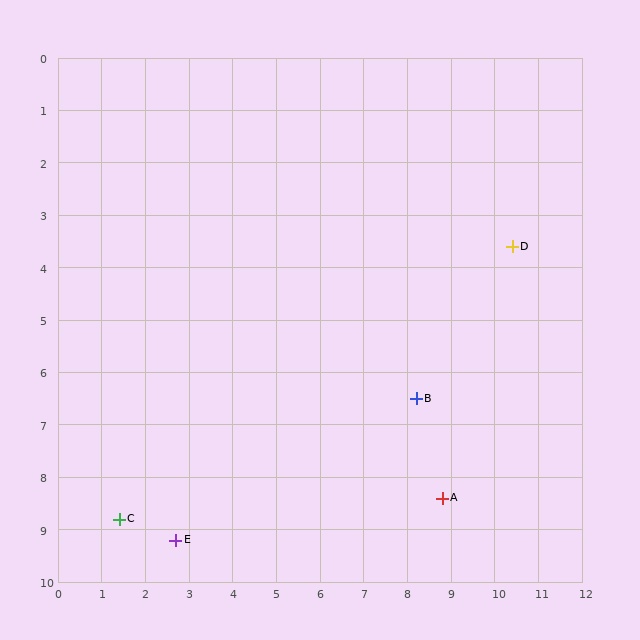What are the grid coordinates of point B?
Point B is at approximately (8.2, 6.5).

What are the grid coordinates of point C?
Point C is at approximately (1.4, 8.8).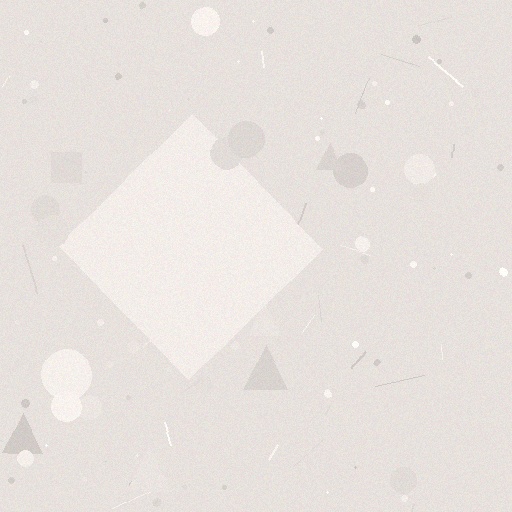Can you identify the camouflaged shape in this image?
The camouflaged shape is a diamond.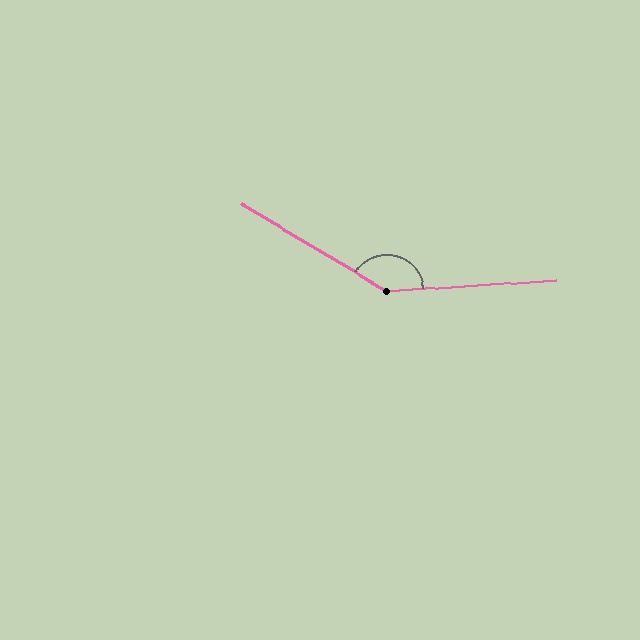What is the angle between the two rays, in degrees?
Approximately 145 degrees.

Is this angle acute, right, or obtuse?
It is obtuse.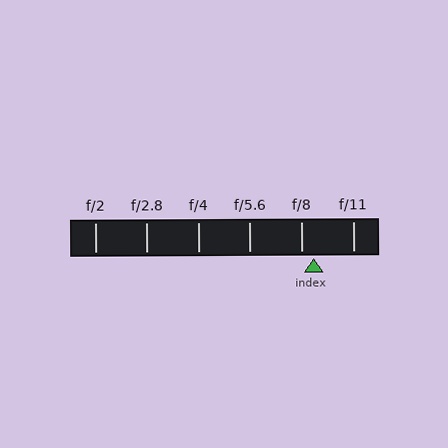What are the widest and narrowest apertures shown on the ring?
The widest aperture shown is f/2 and the narrowest is f/11.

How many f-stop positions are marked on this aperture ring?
There are 6 f-stop positions marked.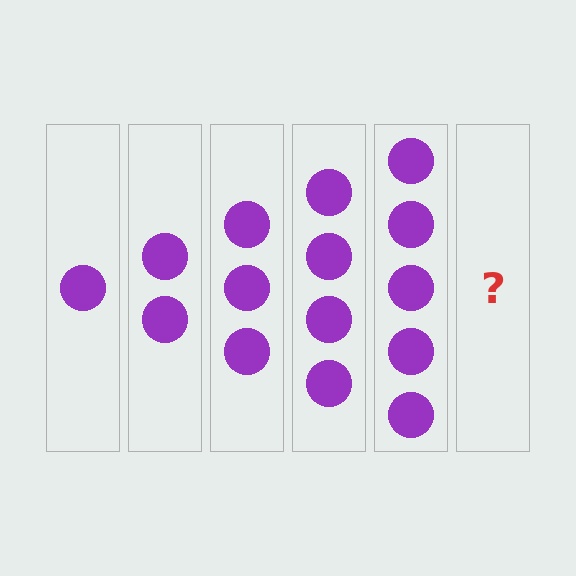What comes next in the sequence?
The next element should be 6 circles.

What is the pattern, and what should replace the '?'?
The pattern is that each step adds one more circle. The '?' should be 6 circles.